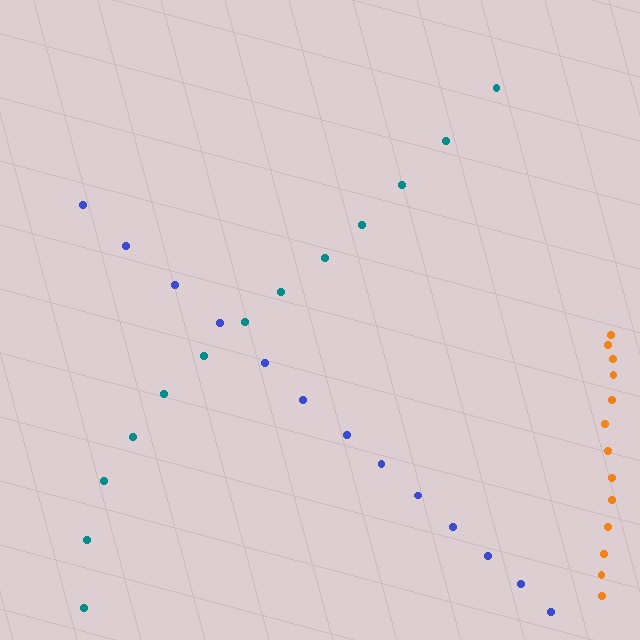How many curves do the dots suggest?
There are 3 distinct paths.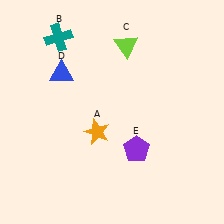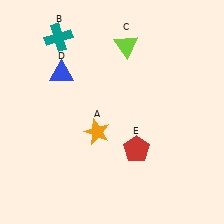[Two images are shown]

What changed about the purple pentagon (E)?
In Image 1, E is purple. In Image 2, it changed to red.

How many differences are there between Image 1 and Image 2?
There is 1 difference between the two images.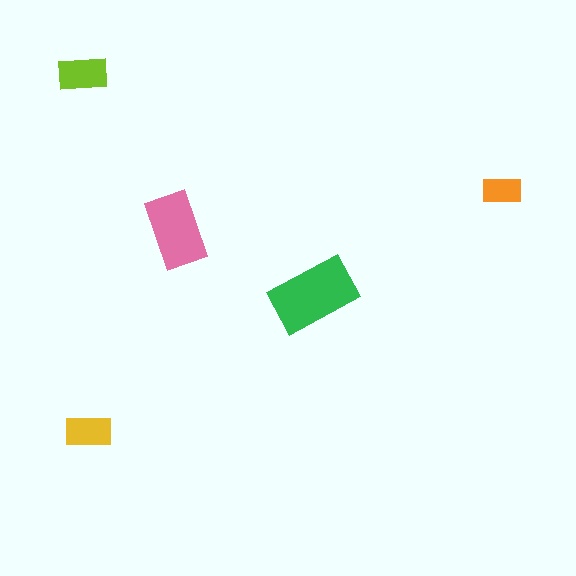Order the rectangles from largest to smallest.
the green one, the pink one, the lime one, the yellow one, the orange one.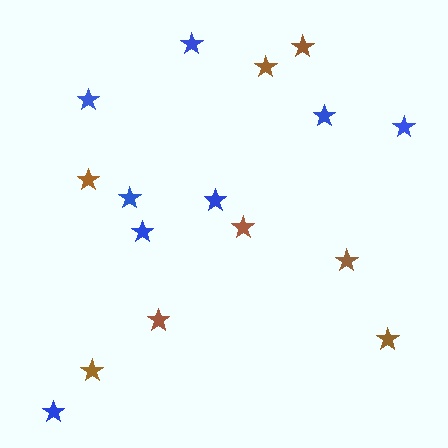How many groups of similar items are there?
There are 2 groups: one group of brown stars (8) and one group of blue stars (8).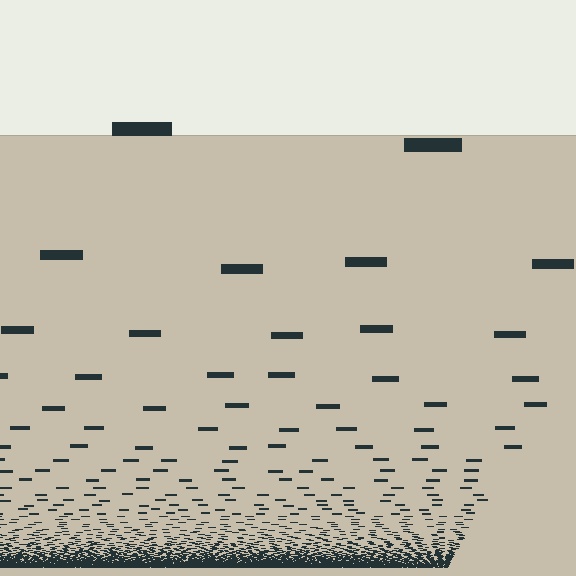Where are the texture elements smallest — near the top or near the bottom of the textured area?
Near the bottom.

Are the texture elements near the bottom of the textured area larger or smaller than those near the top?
Smaller. The gradient is inverted — elements near the bottom are smaller and denser.